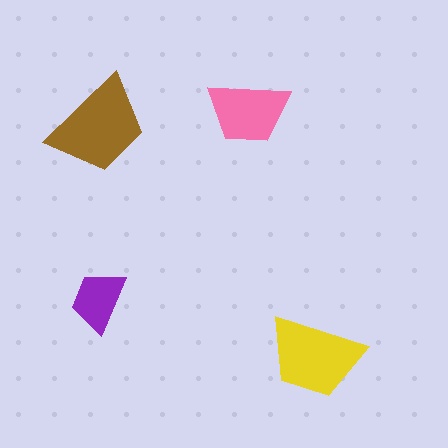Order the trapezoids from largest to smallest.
the brown one, the yellow one, the pink one, the purple one.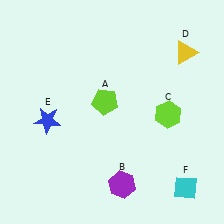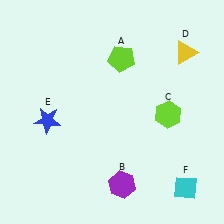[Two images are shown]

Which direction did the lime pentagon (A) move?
The lime pentagon (A) moved up.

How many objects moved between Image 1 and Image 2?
1 object moved between the two images.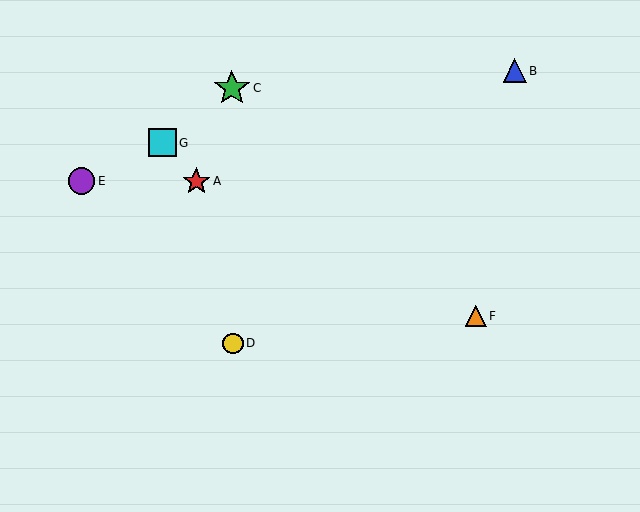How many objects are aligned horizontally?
2 objects (A, E) are aligned horizontally.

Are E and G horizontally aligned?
No, E is at y≈181 and G is at y≈143.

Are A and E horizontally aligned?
Yes, both are at y≈181.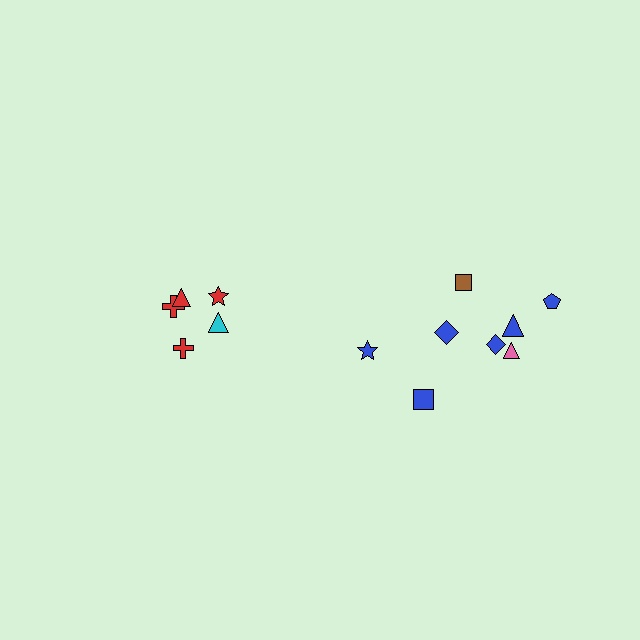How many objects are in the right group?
There are 8 objects.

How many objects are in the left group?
There are 5 objects.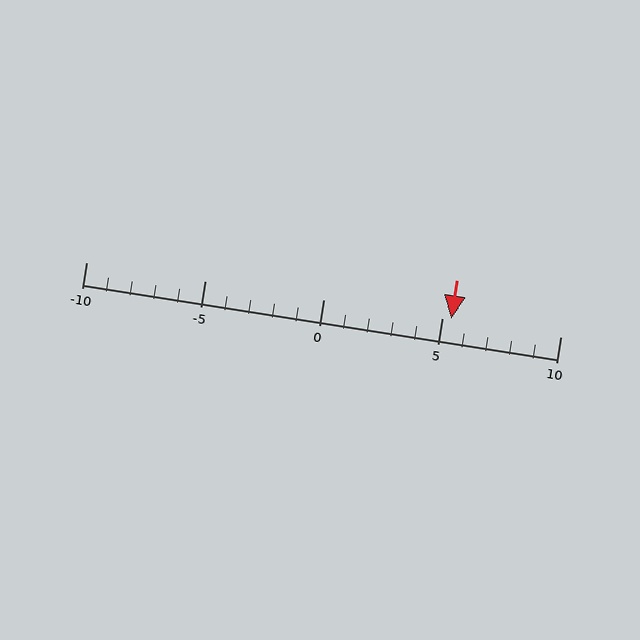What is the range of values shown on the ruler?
The ruler shows values from -10 to 10.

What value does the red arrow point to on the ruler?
The red arrow points to approximately 5.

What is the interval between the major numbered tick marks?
The major tick marks are spaced 5 units apart.